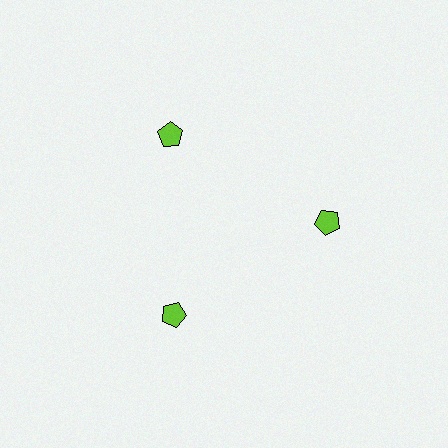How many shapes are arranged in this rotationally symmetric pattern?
There are 3 shapes, arranged in 3 groups of 1.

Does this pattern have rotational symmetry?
Yes, this pattern has 3-fold rotational symmetry. It looks the same after rotating 120 degrees around the center.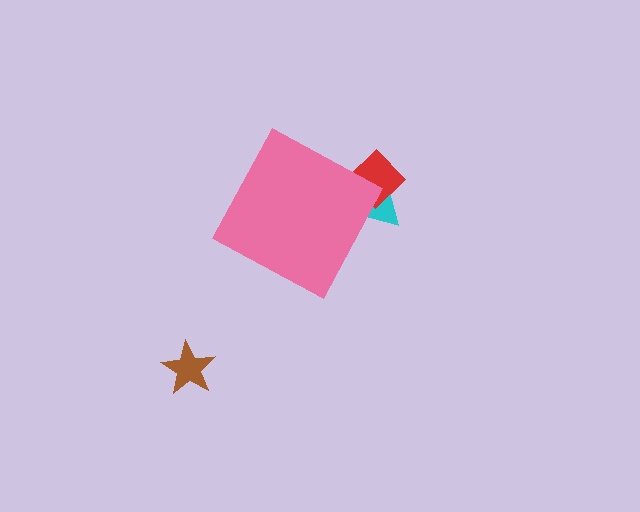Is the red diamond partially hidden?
Yes, the red diamond is partially hidden behind the pink diamond.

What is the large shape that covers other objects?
A pink diamond.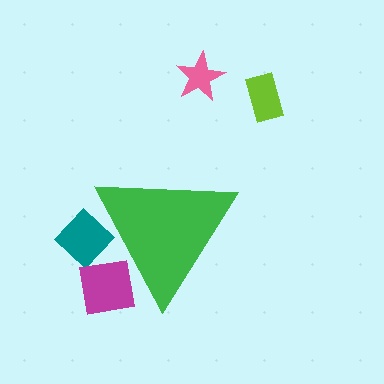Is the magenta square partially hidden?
Yes, the magenta square is partially hidden behind the green triangle.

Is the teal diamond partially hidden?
Yes, the teal diamond is partially hidden behind the green triangle.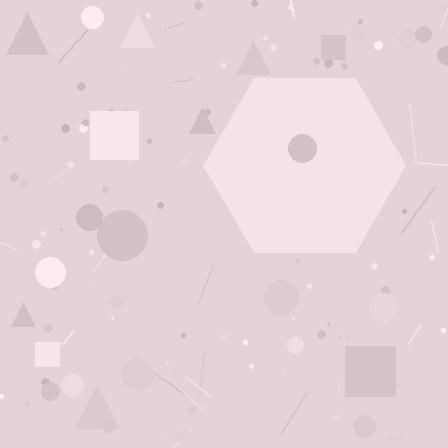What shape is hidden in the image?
A hexagon is hidden in the image.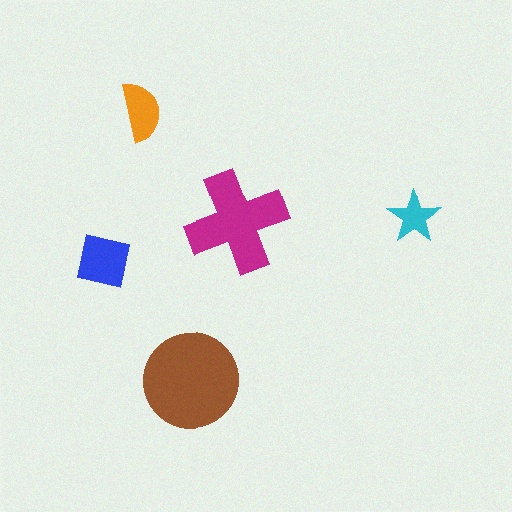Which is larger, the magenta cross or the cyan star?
The magenta cross.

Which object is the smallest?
The cyan star.